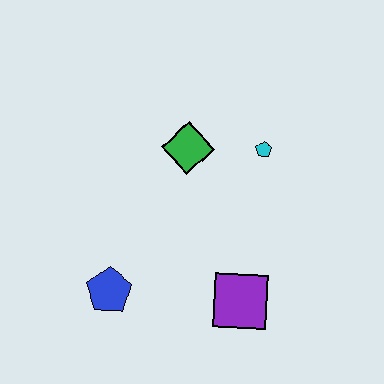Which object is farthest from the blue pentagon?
The cyan pentagon is farthest from the blue pentagon.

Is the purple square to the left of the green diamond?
No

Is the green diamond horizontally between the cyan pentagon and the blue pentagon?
Yes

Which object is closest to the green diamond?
The cyan pentagon is closest to the green diamond.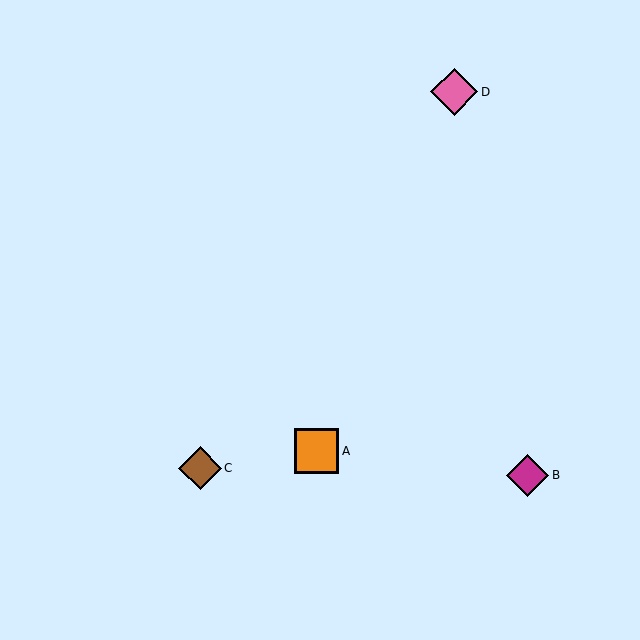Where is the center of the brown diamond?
The center of the brown diamond is at (200, 468).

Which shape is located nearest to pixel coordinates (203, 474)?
The brown diamond (labeled C) at (200, 468) is nearest to that location.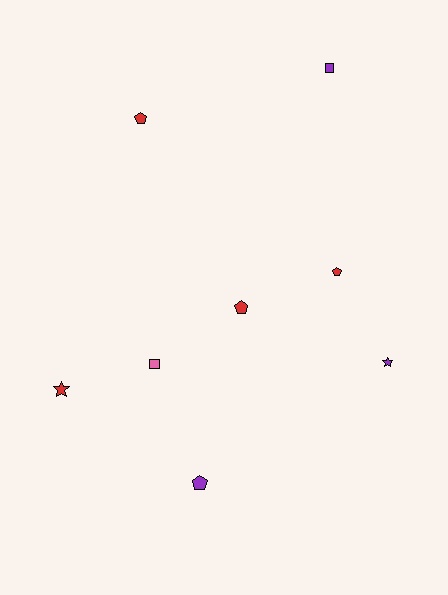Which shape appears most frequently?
Pentagon, with 4 objects.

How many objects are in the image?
There are 8 objects.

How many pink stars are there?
There are no pink stars.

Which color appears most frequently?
Red, with 4 objects.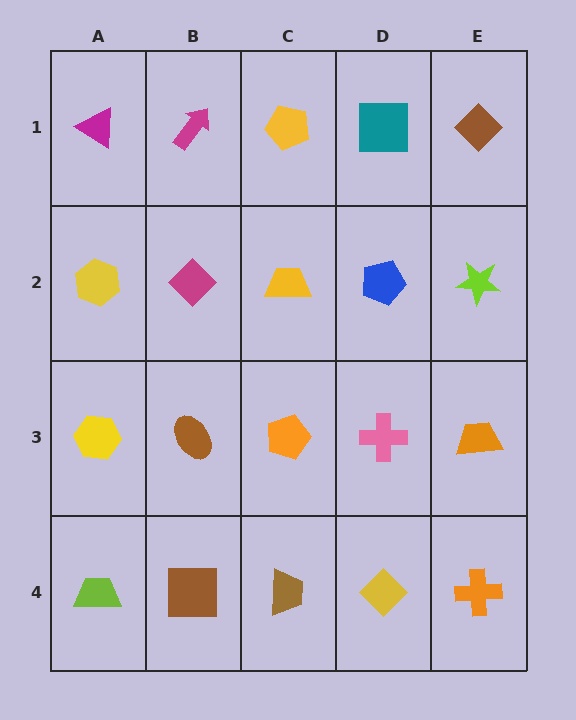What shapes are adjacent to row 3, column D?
A blue pentagon (row 2, column D), a yellow diamond (row 4, column D), an orange pentagon (row 3, column C), an orange trapezoid (row 3, column E).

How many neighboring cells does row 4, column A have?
2.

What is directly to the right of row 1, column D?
A brown diamond.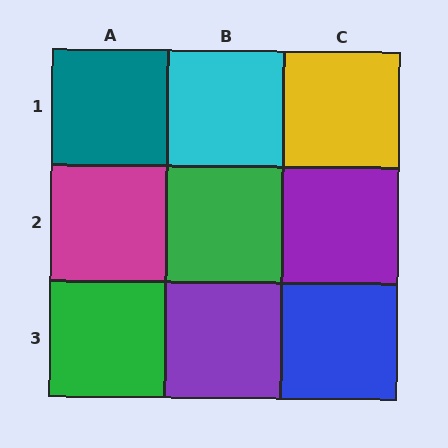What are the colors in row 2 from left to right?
Magenta, green, purple.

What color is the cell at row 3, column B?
Purple.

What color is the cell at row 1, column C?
Yellow.